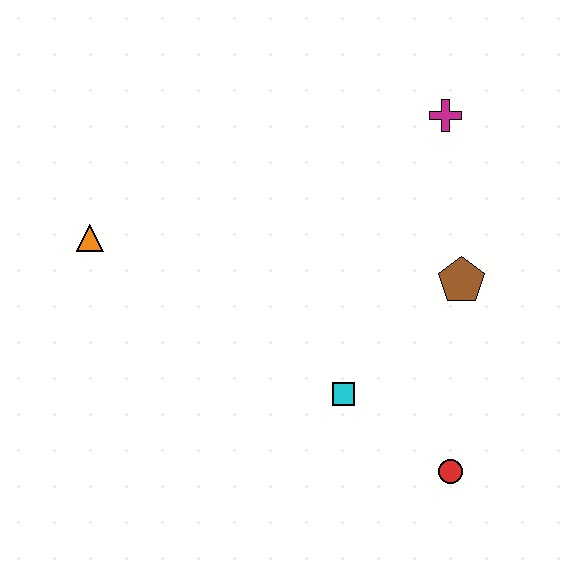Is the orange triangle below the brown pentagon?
No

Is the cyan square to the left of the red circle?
Yes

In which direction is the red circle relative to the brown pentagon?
The red circle is below the brown pentagon.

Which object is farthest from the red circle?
The orange triangle is farthest from the red circle.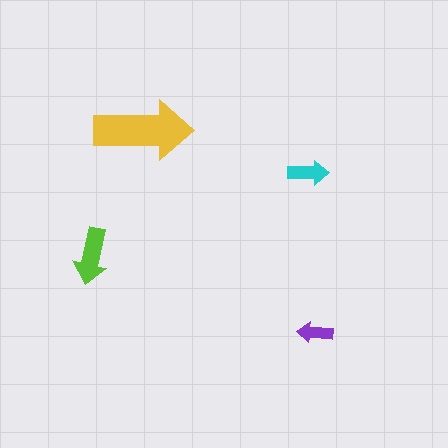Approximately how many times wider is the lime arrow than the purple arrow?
About 1.5 times wider.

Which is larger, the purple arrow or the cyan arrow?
The cyan one.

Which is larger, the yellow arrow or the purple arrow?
The yellow one.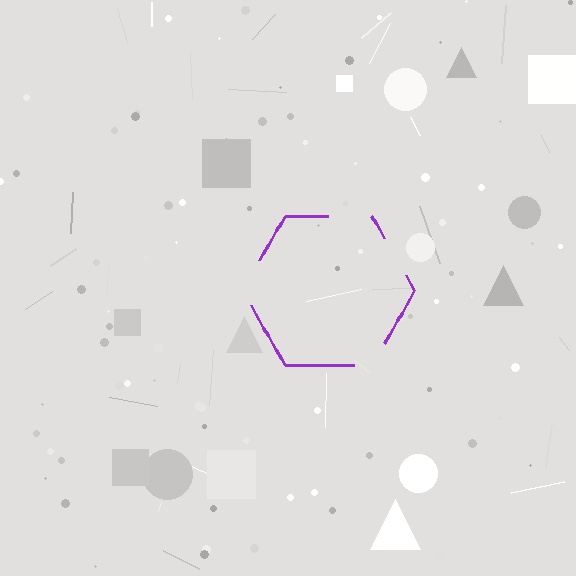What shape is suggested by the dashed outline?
The dashed outline suggests a hexagon.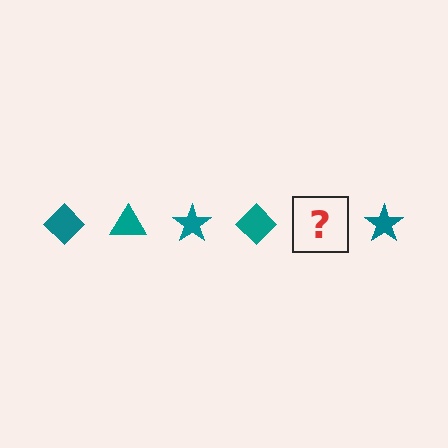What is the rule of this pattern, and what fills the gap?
The rule is that the pattern cycles through diamond, triangle, star shapes in teal. The gap should be filled with a teal triangle.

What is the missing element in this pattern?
The missing element is a teal triangle.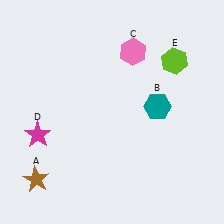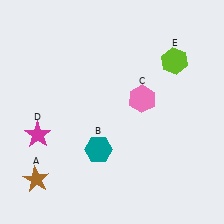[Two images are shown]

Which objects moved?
The objects that moved are: the teal hexagon (B), the pink hexagon (C).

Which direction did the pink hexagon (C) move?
The pink hexagon (C) moved down.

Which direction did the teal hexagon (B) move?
The teal hexagon (B) moved left.